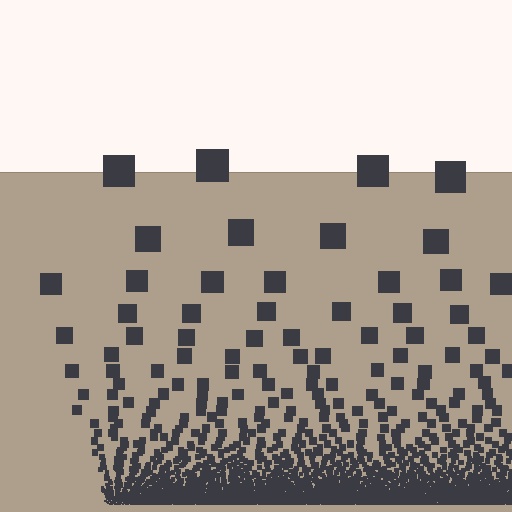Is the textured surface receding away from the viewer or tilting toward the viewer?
The surface appears to tilt toward the viewer. Texture elements get larger and sparser toward the top.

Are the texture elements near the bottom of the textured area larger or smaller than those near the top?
Smaller. The gradient is inverted — elements near the bottom are smaller and denser.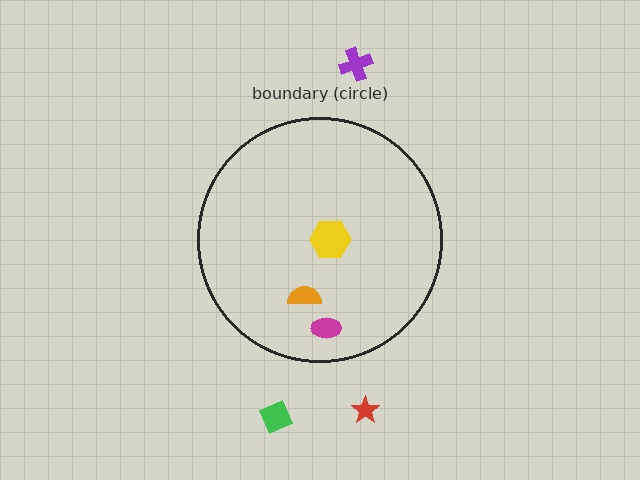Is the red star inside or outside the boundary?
Outside.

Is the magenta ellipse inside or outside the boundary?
Inside.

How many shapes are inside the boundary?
3 inside, 3 outside.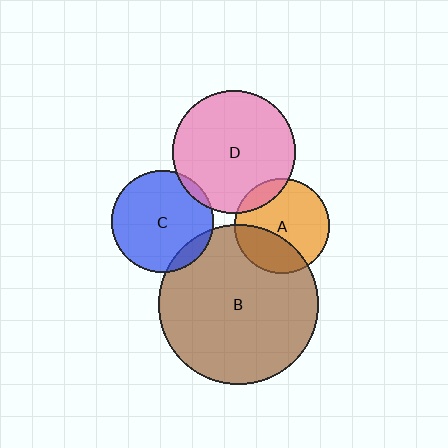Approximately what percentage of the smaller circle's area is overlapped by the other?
Approximately 10%.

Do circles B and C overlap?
Yes.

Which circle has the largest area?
Circle B (brown).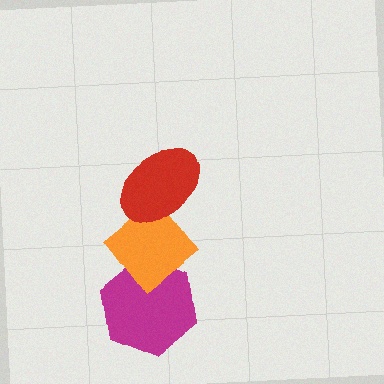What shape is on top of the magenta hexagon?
The orange diamond is on top of the magenta hexagon.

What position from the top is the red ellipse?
The red ellipse is 1st from the top.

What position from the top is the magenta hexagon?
The magenta hexagon is 3rd from the top.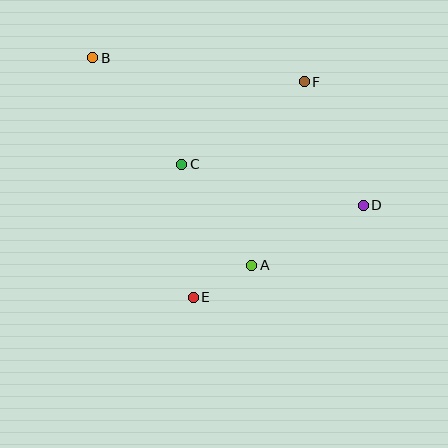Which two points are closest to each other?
Points A and E are closest to each other.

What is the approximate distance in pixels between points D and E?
The distance between D and E is approximately 193 pixels.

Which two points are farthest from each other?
Points B and D are farthest from each other.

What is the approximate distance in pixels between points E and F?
The distance between E and F is approximately 242 pixels.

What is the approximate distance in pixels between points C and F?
The distance between C and F is approximately 147 pixels.